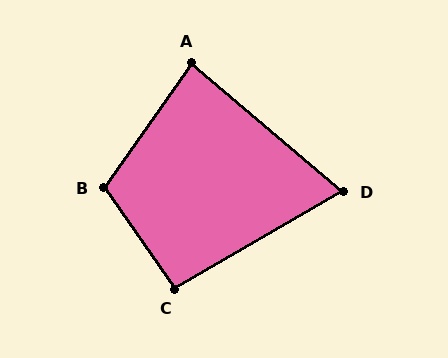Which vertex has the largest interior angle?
B, at approximately 110 degrees.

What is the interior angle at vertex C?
Approximately 95 degrees (approximately right).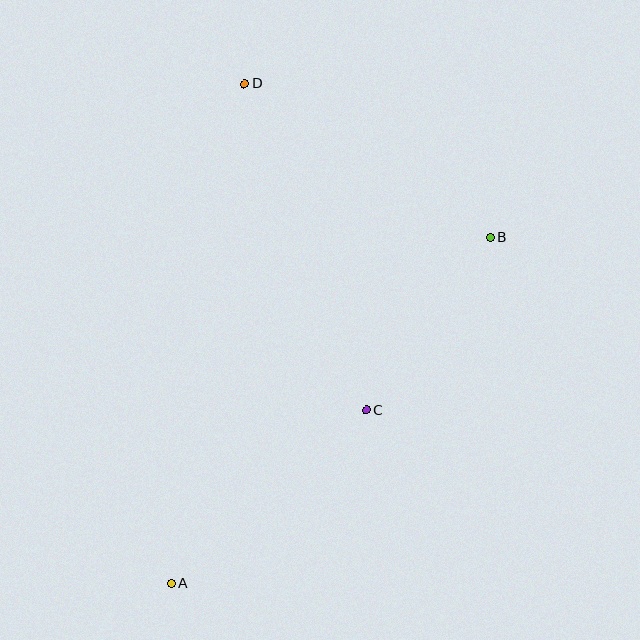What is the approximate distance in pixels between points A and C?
The distance between A and C is approximately 261 pixels.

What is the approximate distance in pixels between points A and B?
The distance between A and B is approximately 471 pixels.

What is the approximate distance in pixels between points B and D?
The distance between B and D is approximately 290 pixels.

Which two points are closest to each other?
Points B and C are closest to each other.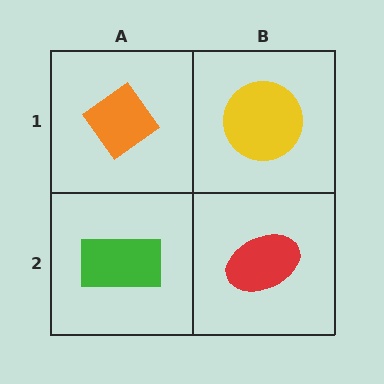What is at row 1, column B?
A yellow circle.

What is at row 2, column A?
A green rectangle.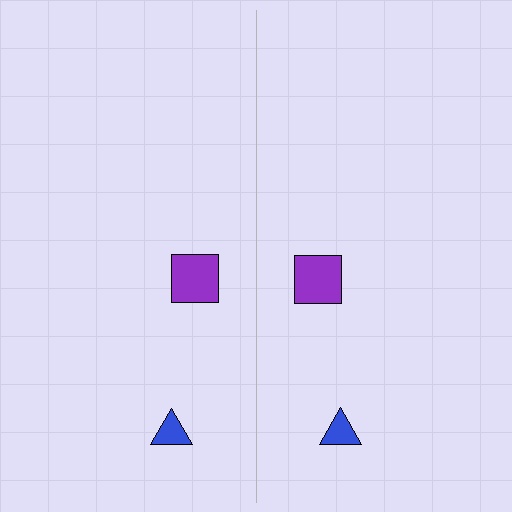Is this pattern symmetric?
Yes, this pattern has bilateral (reflection) symmetry.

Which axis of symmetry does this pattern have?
The pattern has a vertical axis of symmetry running through the center of the image.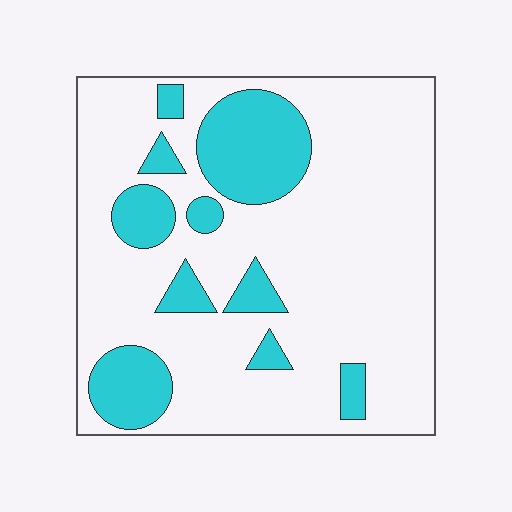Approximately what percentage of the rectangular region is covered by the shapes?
Approximately 20%.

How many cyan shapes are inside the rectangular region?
10.